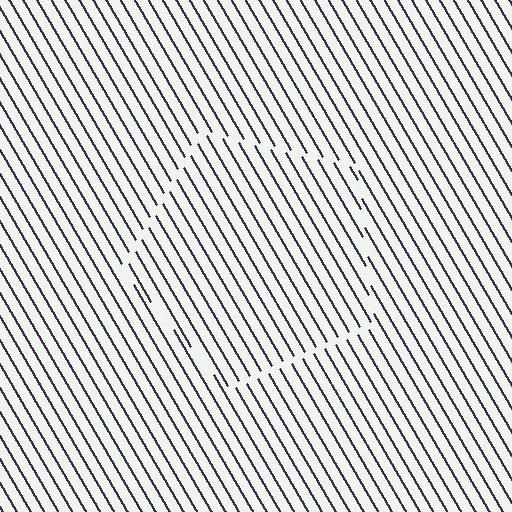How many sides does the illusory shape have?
5 sides — the line-ends trace a pentagon.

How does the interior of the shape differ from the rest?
The interior of the shape contains the same grating, shifted by half a period — the contour is defined by the phase discontinuity where line-ends from the inner and outer gratings abut.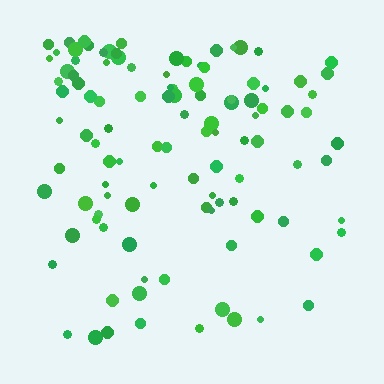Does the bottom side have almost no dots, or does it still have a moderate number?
Still a moderate number, just noticeably fewer than the top.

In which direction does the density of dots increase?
From bottom to top, with the top side densest.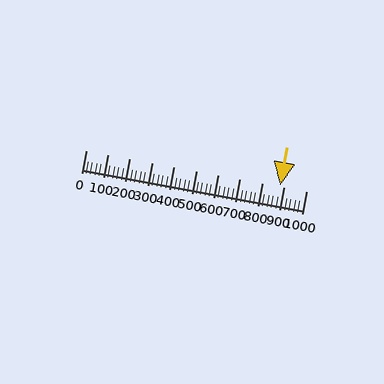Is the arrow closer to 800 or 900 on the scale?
The arrow is closer to 900.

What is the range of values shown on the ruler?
The ruler shows values from 0 to 1000.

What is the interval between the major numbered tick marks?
The major tick marks are spaced 100 units apart.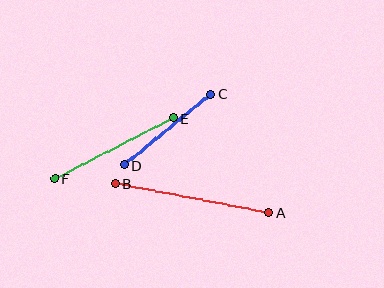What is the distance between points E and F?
The distance is approximately 133 pixels.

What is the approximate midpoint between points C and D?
The midpoint is at approximately (167, 129) pixels.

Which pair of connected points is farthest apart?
Points A and B are farthest apart.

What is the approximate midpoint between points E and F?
The midpoint is at approximately (114, 148) pixels.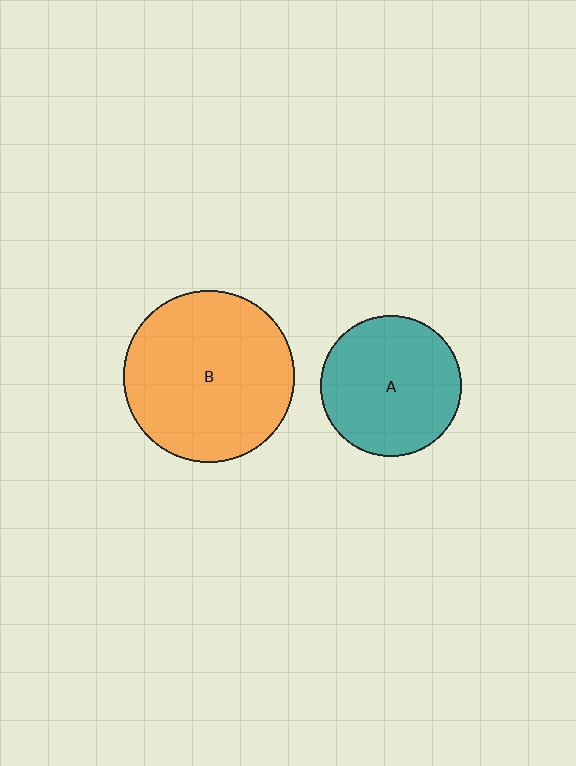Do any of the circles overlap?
No, none of the circles overlap.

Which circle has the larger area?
Circle B (orange).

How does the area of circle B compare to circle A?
Approximately 1.5 times.